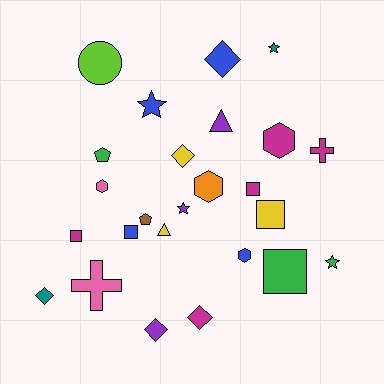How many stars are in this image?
There are 4 stars.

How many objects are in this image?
There are 25 objects.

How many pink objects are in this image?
There are 2 pink objects.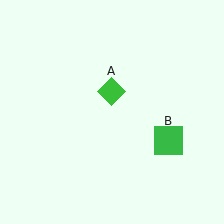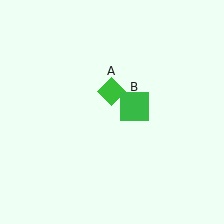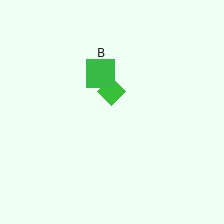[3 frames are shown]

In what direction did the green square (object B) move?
The green square (object B) moved up and to the left.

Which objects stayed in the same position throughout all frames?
Green diamond (object A) remained stationary.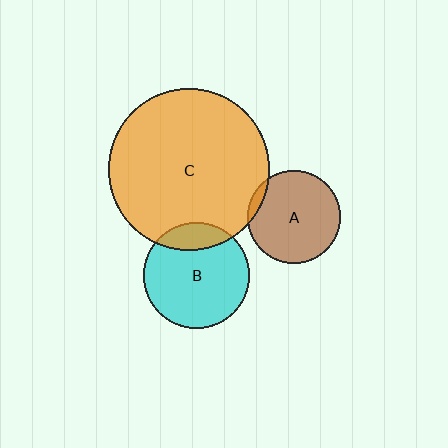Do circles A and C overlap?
Yes.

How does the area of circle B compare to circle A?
Approximately 1.3 times.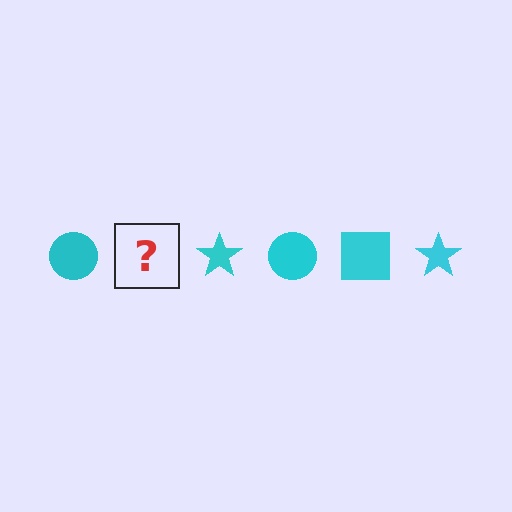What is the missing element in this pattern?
The missing element is a cyan square.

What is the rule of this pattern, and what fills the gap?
The rule is that the pattern cycles through circle, square, star shapes in cyan. The gap should be filled with a cyan square.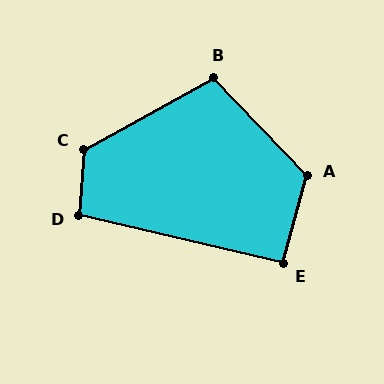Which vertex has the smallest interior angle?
E, at approximately 92 degrees.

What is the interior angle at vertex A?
Approximately 121 degrees (obtuse).